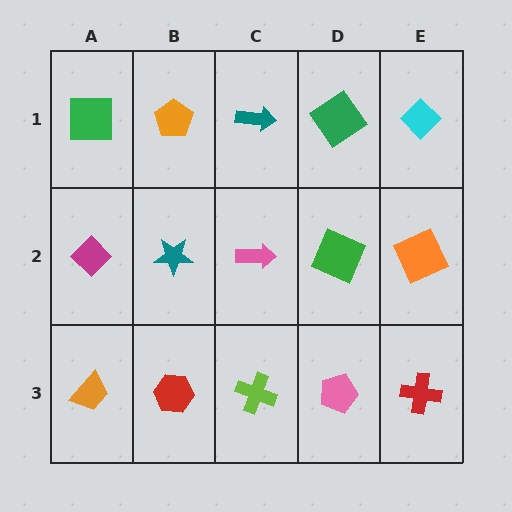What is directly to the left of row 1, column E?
A green diamond.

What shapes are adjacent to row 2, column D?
A green diamond (row 1, column D), a pink pentagon (row 3, column D), a pink arrow (row 2, column C), an orange square (row 2, column E).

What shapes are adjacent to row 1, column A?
A magenta diamond (row 2, column A), an orange pentagon (row 1, column B).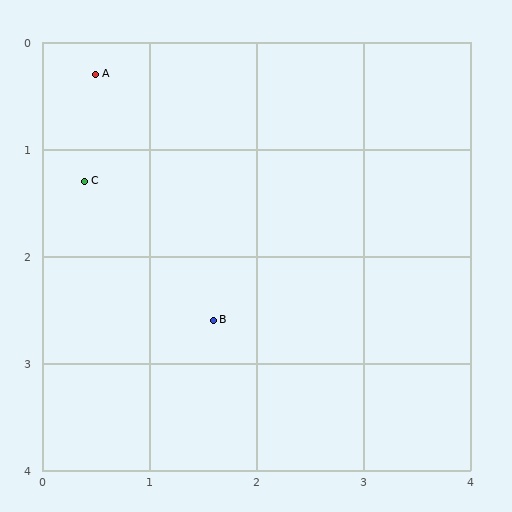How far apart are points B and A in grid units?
Points B and A are about 2.5 grid units apart.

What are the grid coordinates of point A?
Point A is at approximately (0.5, 0.3).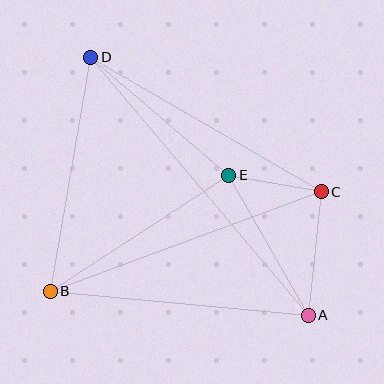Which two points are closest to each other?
Points C and E are closest to each other.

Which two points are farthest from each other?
Points A and D are farthest from each other.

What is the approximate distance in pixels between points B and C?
The distance between B and C is approximately 289 pixels.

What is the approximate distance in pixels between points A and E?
The distance between A and E is approximately 161 pixels.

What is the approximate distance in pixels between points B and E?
The distance between B and E is approximately 213 pixels.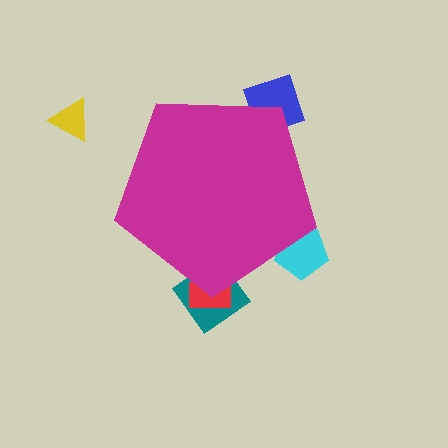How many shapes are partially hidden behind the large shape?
4 shapes are partially hidden.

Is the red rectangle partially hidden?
Yes, the red rectangle is partially hidden behind the magenta pentagon.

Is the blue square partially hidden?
Yes, the blue square is partially hidden behind the magenta pentagon.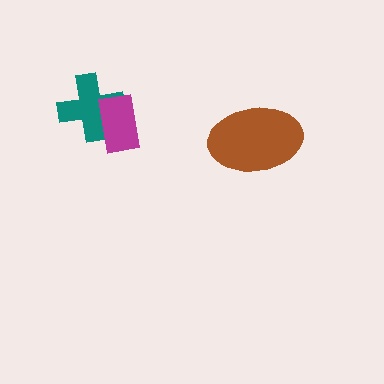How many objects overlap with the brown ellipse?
0 objects overlap with the brown ellipse.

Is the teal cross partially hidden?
Yes, it is partially covered by another shape.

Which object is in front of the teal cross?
The magenta rectangle is in front of the teal cross.